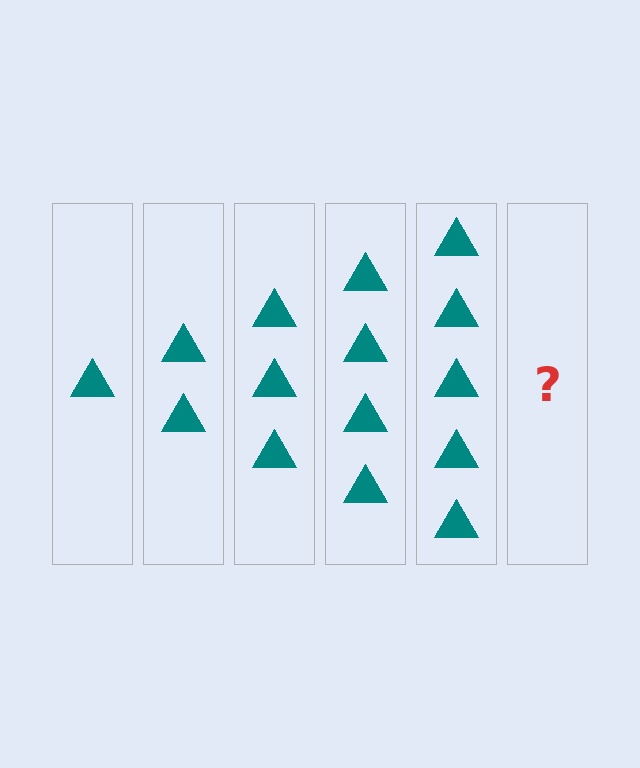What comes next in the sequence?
The next element should be 6 triangles.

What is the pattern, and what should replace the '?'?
The pattern is that each step adds one more triangle. The '?' should be 6 triangles.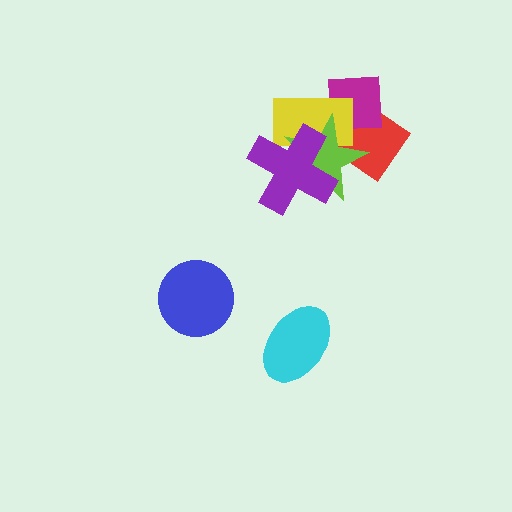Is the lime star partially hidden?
Yes, it is partially covered by another shape.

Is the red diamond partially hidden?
Yes, it is partially covered by another shape.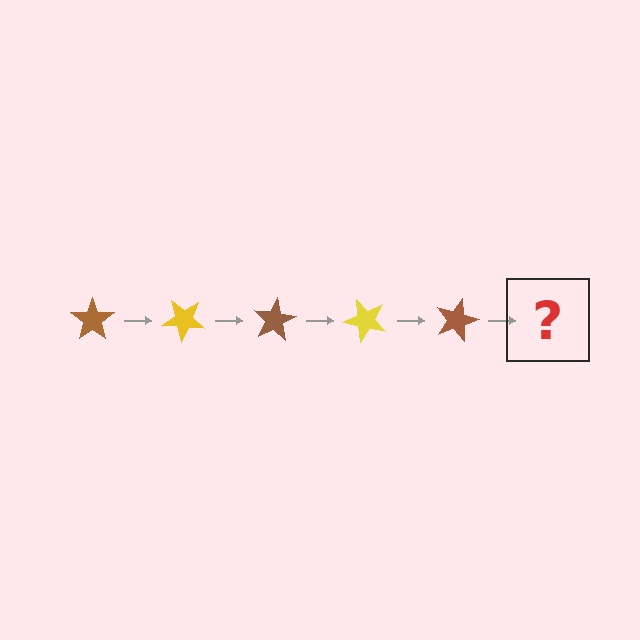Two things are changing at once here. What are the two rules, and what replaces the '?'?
The two rules are that it rotates 40 degrees each step and the color cycles through brown and yellow. The '?' should be a yellow star, rotated 200 degrees from the start.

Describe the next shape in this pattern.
It should be a yellow star, rotated 200 degrees from the start.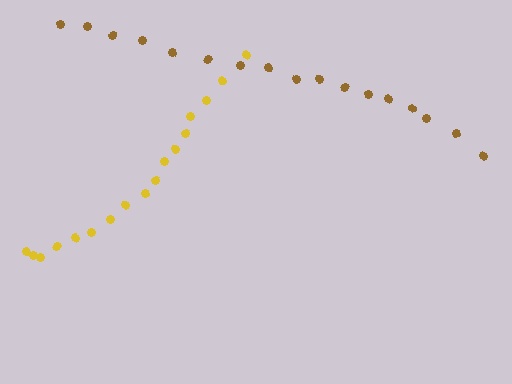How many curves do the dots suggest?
There are 2 distinct paths.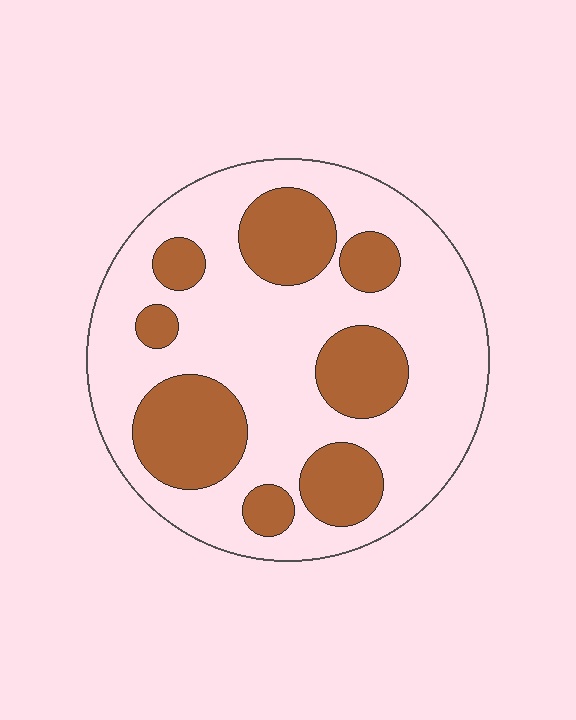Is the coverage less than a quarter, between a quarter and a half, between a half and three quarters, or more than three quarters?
Between a quarter and a half.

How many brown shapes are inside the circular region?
8.